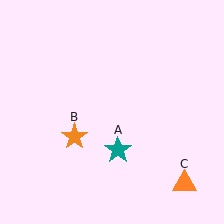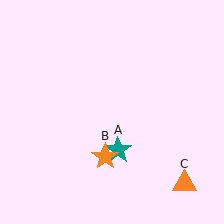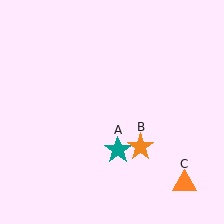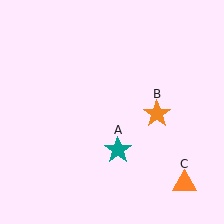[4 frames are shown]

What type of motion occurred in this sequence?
The orange star (object B) rotated counterclockwise around the center of the scene.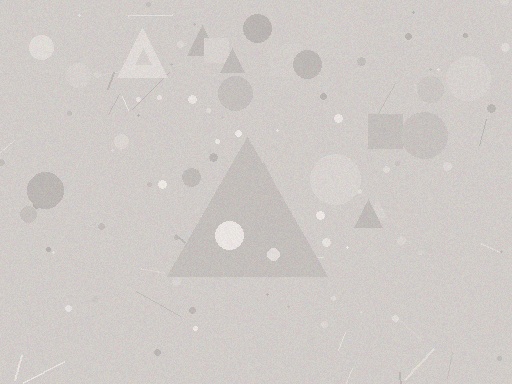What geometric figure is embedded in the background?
A triangle is embedded in the background.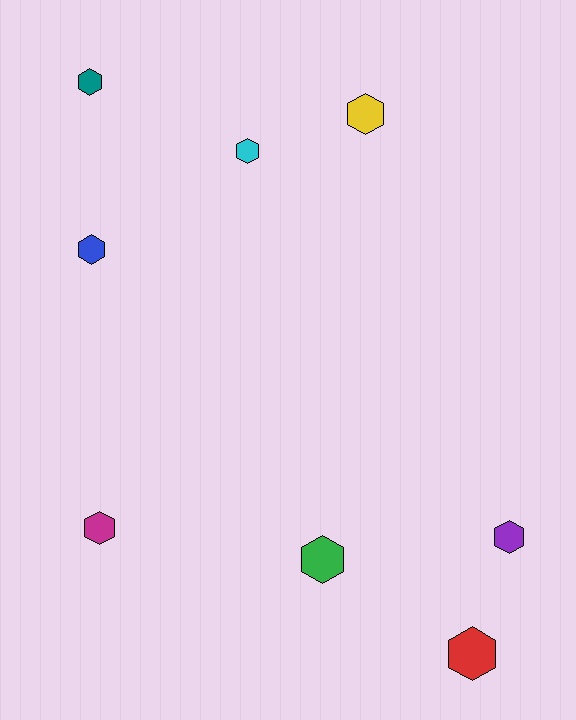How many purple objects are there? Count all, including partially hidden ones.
There is 1 purple object.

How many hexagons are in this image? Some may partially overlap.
There are 8 hexagons.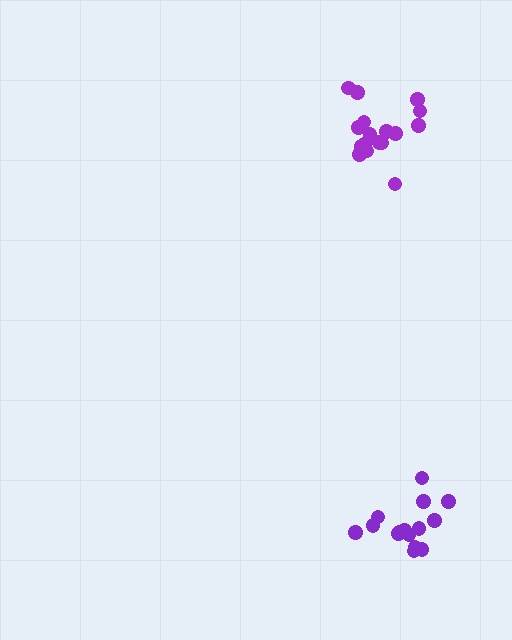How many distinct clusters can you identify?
There are 2 distinct clusters.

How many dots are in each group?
Group 1: 15 dots, Group 2: 17 dots (32 total).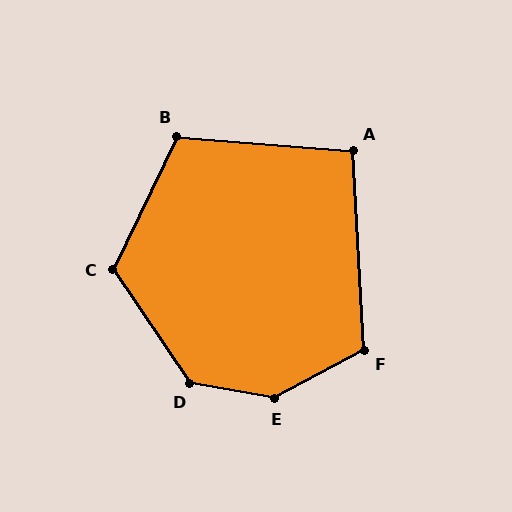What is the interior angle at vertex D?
Approximately 134 degrees (obtuse).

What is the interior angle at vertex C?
Approximately 121 degrees (obtuse).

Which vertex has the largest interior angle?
E, at approximately 142 degrees.